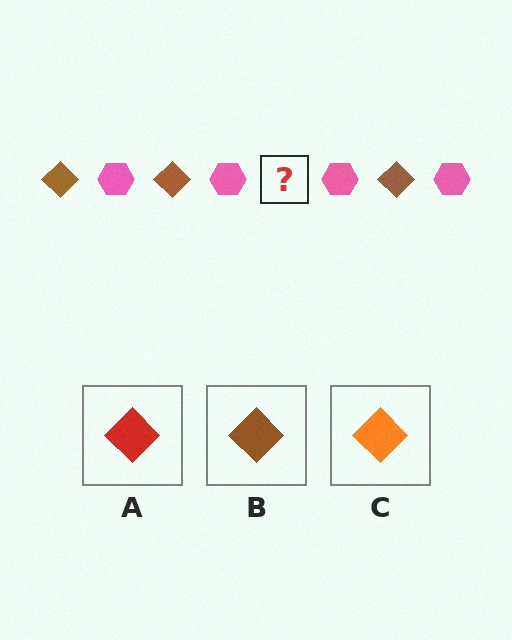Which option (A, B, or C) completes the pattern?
B.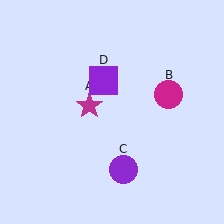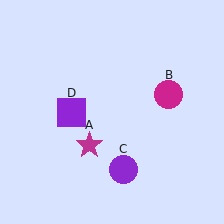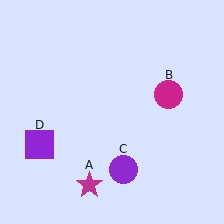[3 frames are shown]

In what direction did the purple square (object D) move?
The purple square (object D) moved down and to the left.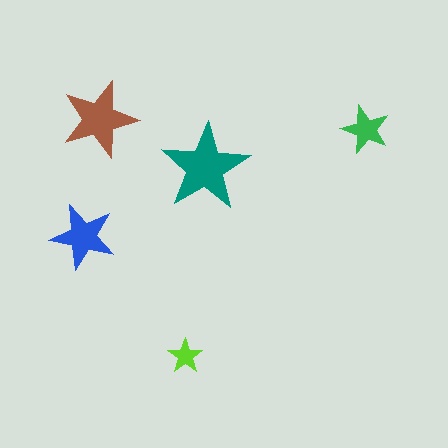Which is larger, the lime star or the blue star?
The blue one.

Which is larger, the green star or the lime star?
The green one.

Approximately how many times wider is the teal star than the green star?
About 2 times wider.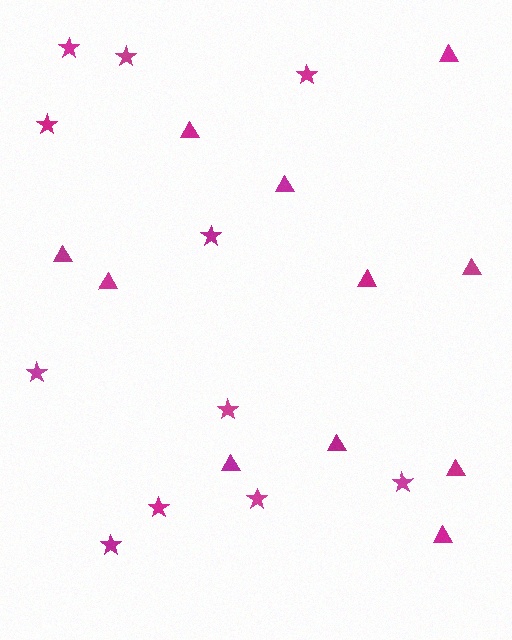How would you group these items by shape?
There are 2 groups: one group of stars (11) and one group of triangles (11).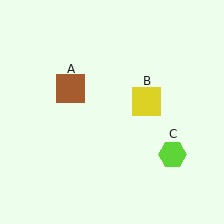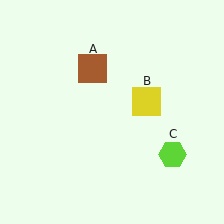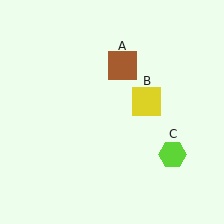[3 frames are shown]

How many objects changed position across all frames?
1 object changed position: brown square (object A).